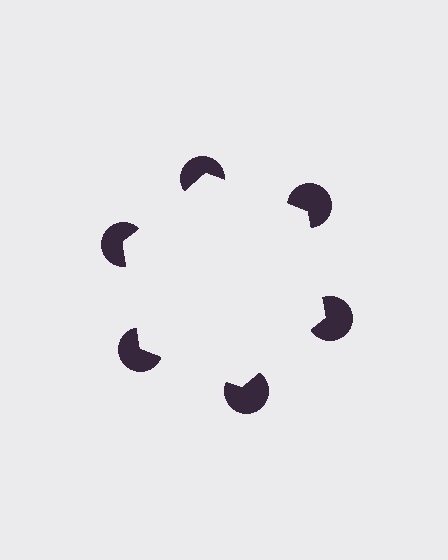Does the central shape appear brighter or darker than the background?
It typically appears slightly brighter than the background, even though no actual brightness change is drawn.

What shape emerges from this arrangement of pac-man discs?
An illusory hexagon — its edges are inferred from the aligned wedge cuts in the pac-man discs, not physically drawn.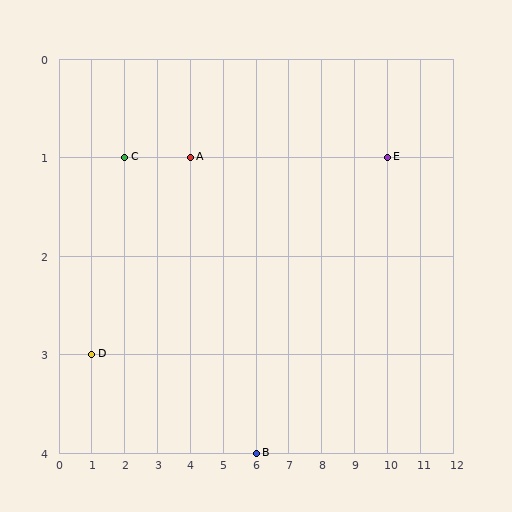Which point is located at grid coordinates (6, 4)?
Point B is at (6, 4).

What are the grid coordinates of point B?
Point B is at grid coordinates (6, 4).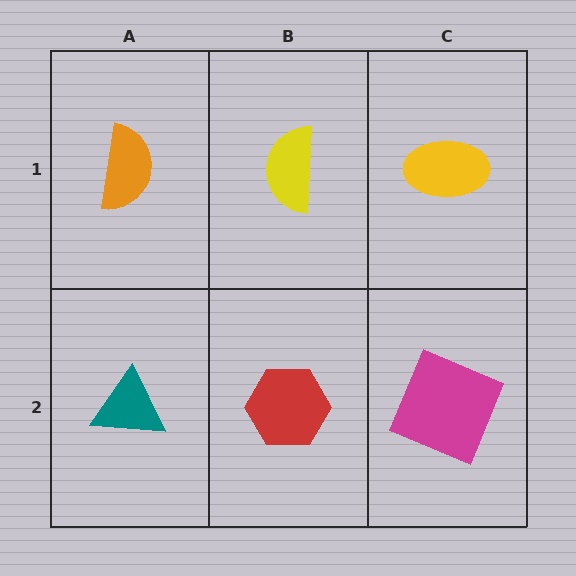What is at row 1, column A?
An orange semicircle.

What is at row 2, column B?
A red hexagon.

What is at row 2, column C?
A magenta square.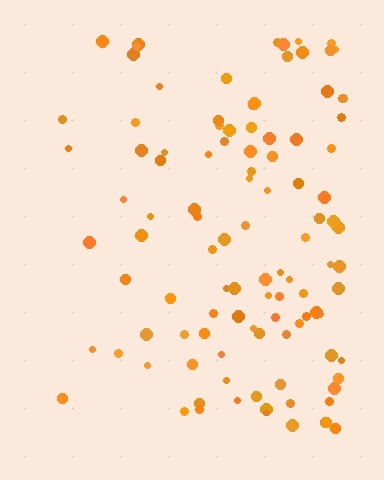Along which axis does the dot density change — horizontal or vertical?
Horizontal.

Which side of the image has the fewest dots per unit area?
The left.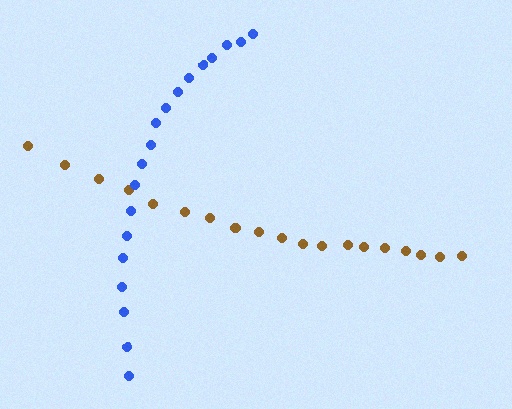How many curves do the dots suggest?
There are 2 distinct paths.